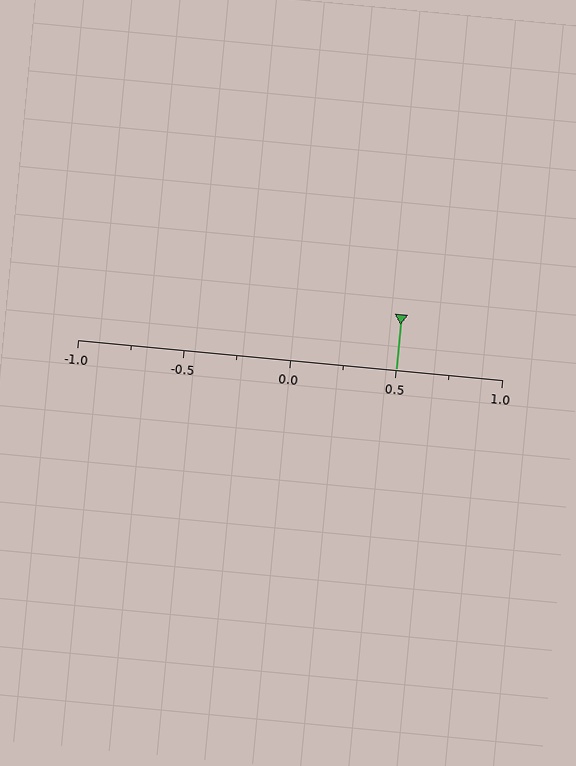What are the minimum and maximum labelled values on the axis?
The axis runs from -1.0 to 1.0.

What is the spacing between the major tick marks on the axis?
The major ticks are spaced 0.5 apart.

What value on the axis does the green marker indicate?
The marker indicates approximately 0.5.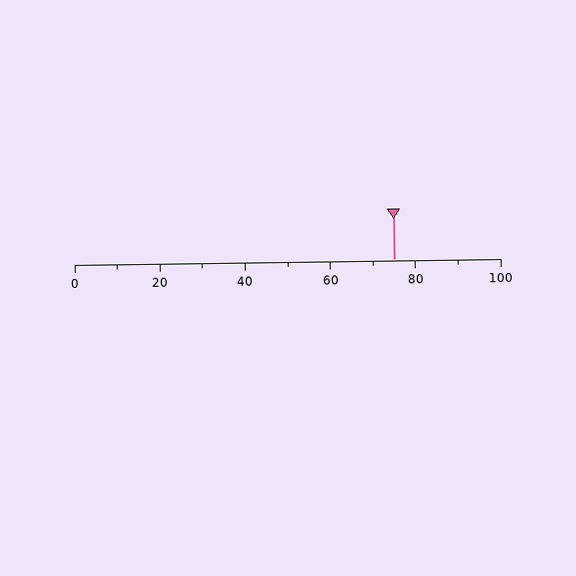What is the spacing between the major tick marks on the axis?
The major ticks are spaced 20 apart.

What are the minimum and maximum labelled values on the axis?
The axis runs from 0 to 100.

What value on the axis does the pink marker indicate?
The marker indicates approximately 75.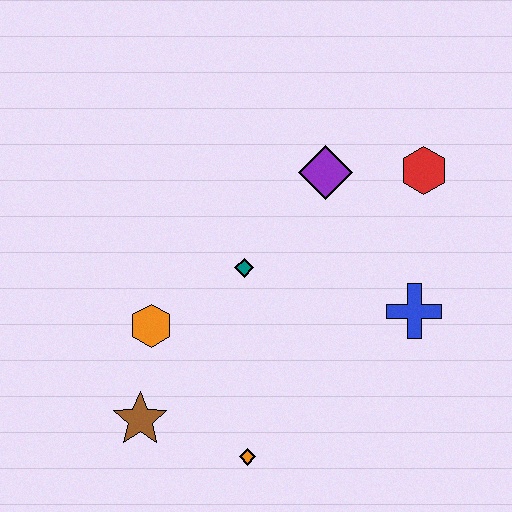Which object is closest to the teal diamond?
The orange hexagon is closest to the teal diamond.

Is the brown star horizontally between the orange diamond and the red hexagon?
No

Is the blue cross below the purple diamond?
Yes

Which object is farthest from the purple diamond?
The brown star is farthest from the purple diamond.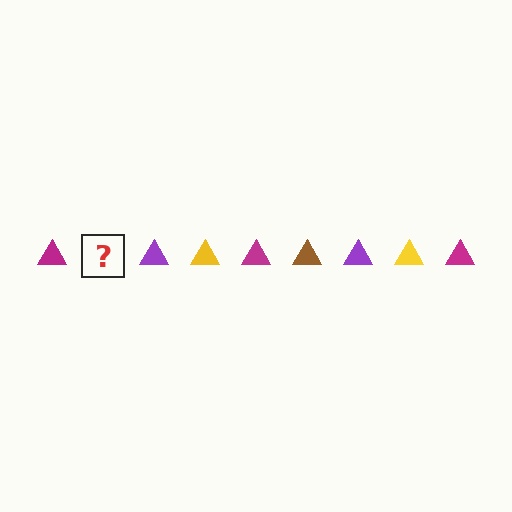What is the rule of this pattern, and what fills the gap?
The rule is that the pattern cycles through magenta, brown, purple, yellow triangles. The gap should be filled with a brown triangle.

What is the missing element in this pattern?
The missing element is a brown triangle.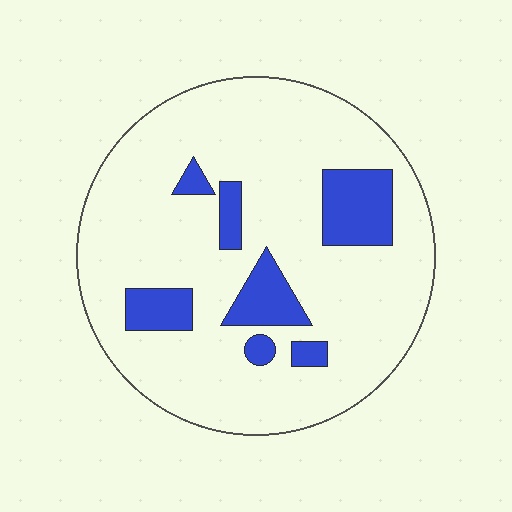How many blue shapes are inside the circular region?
7.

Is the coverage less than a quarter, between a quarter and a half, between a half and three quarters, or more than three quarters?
Less than a quarter.